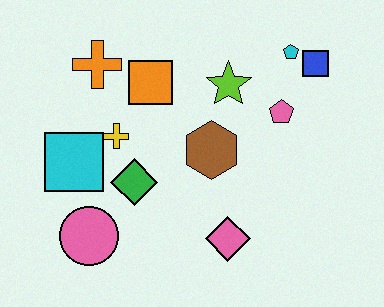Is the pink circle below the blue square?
Yes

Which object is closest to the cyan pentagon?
The blue square is closest to the cyan pentagon.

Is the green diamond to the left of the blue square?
Yes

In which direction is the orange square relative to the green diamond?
The orange square is above the green diamond.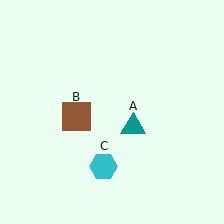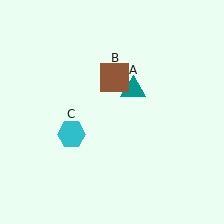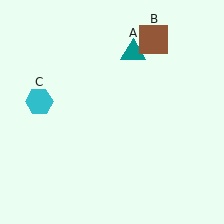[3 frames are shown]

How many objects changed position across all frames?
3 objects changed position: teal triangle (object A), brown square (object B), cyan hexagon (object C).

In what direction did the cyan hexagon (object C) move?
The cyan hexagon (object C) moved up and to the left.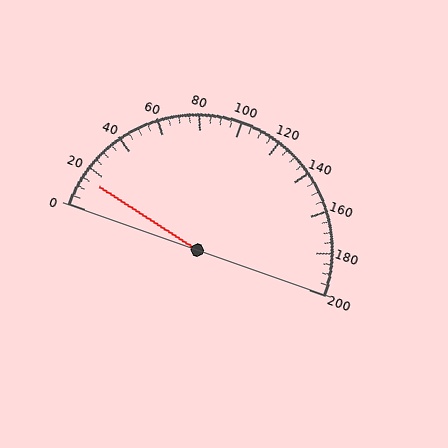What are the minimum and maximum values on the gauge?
The gauge ranges from 0 to 200.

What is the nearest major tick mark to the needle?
The nearest major tick mark is 20.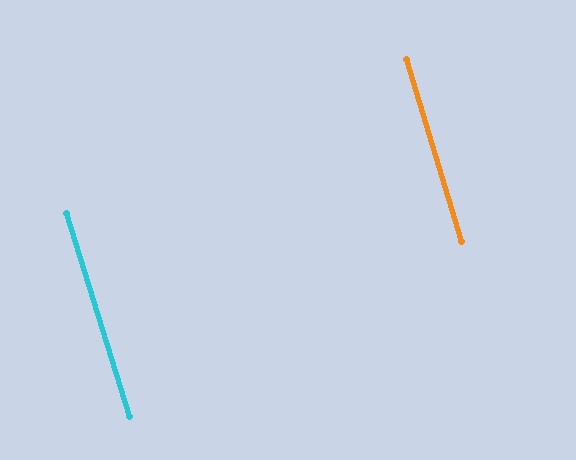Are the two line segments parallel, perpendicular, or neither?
Parallel — their directions differ by only 0.4°.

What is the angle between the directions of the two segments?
Approximately 0 degrees.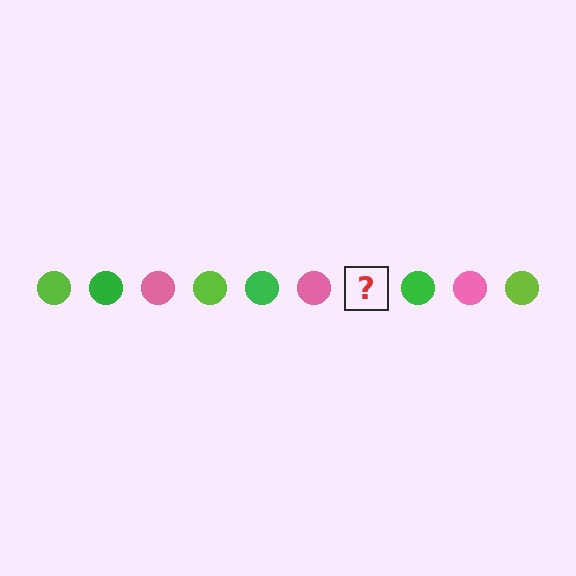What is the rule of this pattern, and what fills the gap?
The rule is that the pattern cycles through lime, green, pink circles. The gap should be filled with a lime circle.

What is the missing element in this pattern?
The missing element is a lime circle.